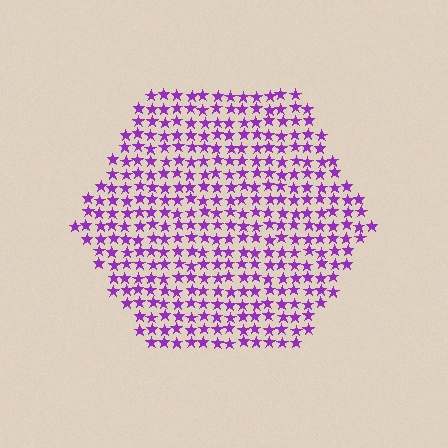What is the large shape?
The large shape is a hexagon.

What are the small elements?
The small elements are stars.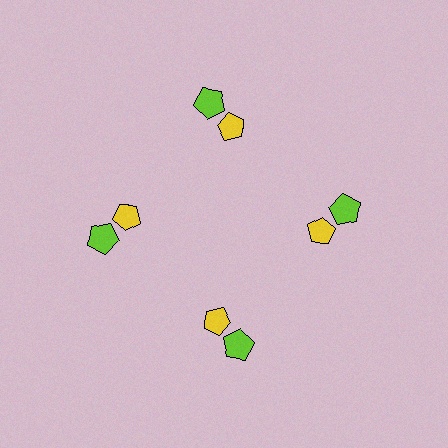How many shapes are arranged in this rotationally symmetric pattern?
There are 8 shapes, arranged in 4 groups of 2.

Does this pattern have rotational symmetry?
Yes, this pattern has 4-fold rotational symmetry. It looks the same after rotating 90 degrees around the center.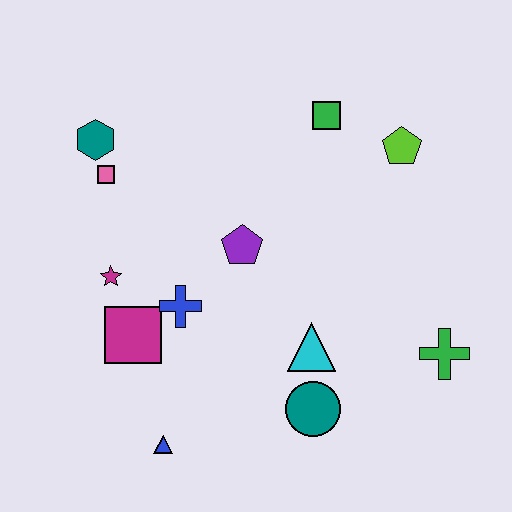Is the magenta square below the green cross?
No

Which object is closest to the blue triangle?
The magenta square is closest to the blue triangle.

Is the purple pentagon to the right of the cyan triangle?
No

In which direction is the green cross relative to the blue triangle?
The green cross is to the right of the blue triangle.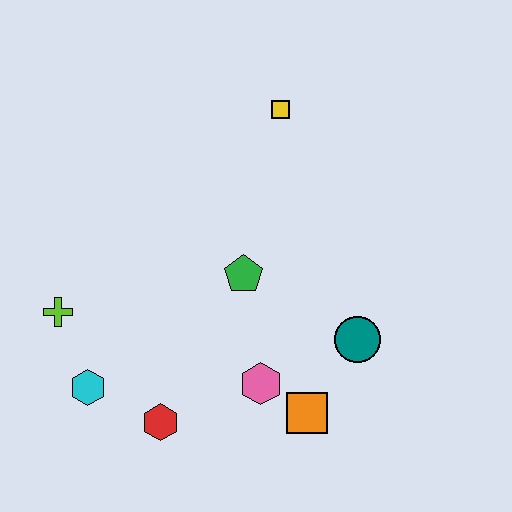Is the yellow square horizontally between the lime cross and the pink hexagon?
No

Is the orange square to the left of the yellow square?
No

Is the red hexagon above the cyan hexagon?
No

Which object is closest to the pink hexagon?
The orange square is closest to the pink hexagon.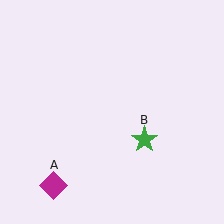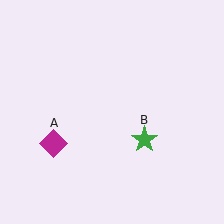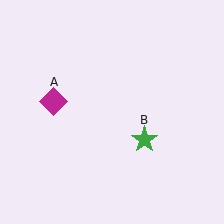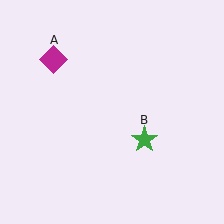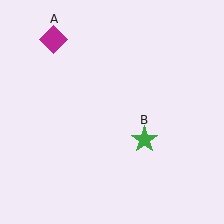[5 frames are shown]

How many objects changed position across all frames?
1 object changed position: magenta diamond (object A).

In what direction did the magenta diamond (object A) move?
The magenta diamond (object A) moved up.